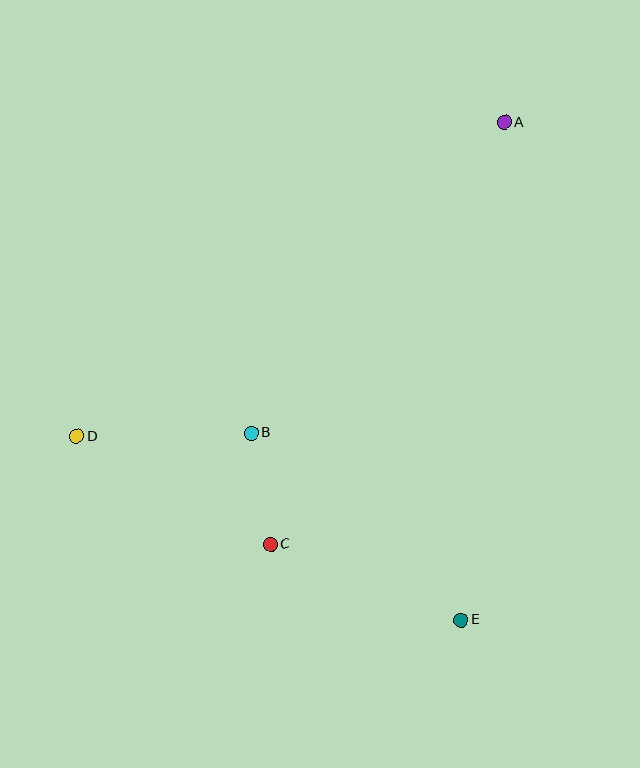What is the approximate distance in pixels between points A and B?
The distance between A and B is approximately 400 pixels.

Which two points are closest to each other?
Points B and C are closest to each other.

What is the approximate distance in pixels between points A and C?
The distance between A and C is approximately 482 pixels.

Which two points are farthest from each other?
Points A and D are farthest from each other.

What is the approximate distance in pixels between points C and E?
The distance between C and E is approximately 205 pixels.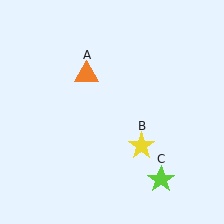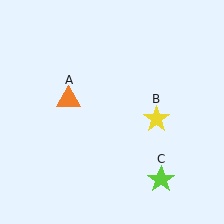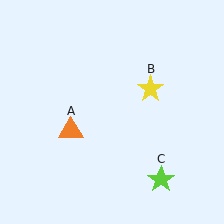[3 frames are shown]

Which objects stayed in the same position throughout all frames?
Lime star (object C) remained stationary.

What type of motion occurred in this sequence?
The orange triangle (object A), yellow star (object B) rotated counterclockwise around the center of the scene.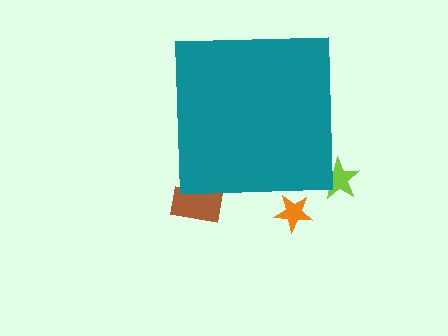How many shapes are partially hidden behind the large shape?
3 shapes are partially hidden.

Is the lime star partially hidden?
Yes, the lime star is partially hidden behind the teal square.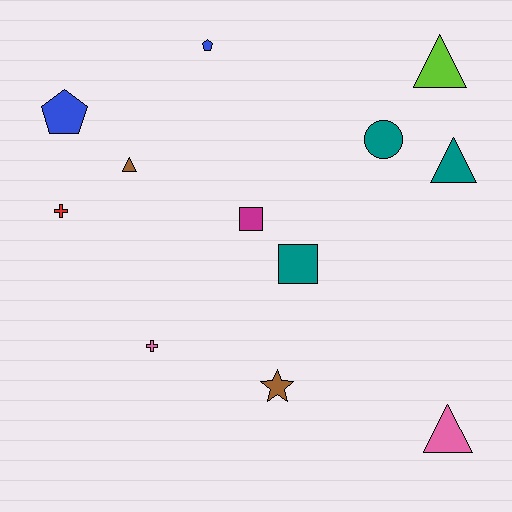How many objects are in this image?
There are 12 objects.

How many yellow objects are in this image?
There are no yellow objects.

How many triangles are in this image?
There are 4 triangles.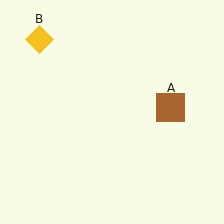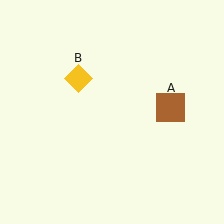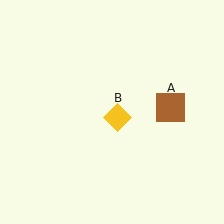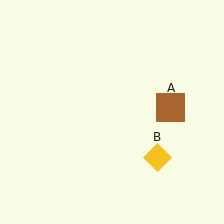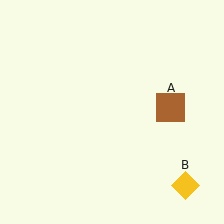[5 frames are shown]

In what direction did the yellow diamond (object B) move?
The yellow diamond (object B) moved down and to the right.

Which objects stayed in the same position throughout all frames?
Brown square (object A) remained stationary.